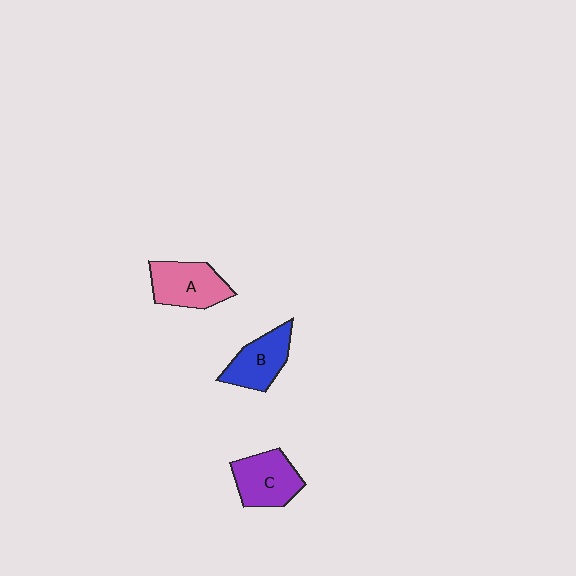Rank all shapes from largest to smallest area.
From largest to smallest: A (pink), C (purple), B (blue).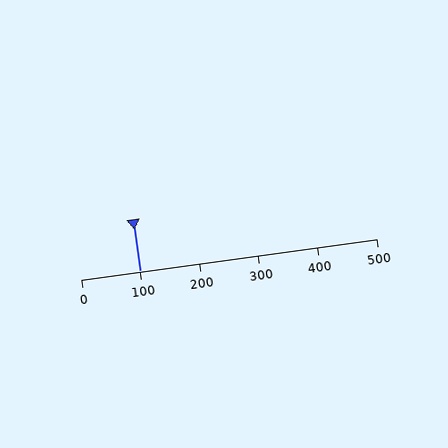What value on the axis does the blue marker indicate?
The marker indicates approximately 100.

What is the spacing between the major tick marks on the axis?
The major ticks are spaced 100 apart.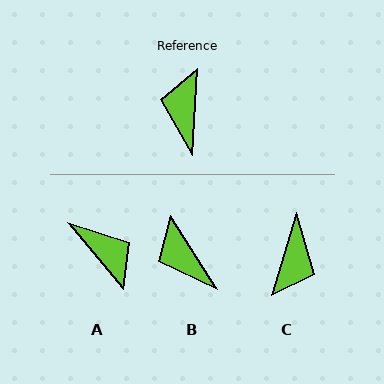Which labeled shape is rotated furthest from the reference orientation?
C, about 166 degrees away.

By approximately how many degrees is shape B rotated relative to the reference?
Approximately 35 degrees counter-clockwise.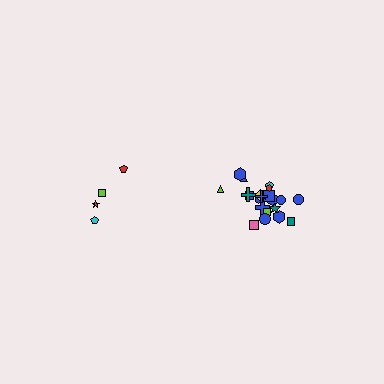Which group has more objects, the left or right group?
The right group.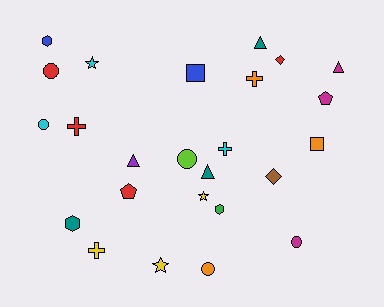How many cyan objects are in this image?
There are 3 cyan objects.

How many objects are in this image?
There are 25 objects.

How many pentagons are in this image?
There are 2 pentagons.